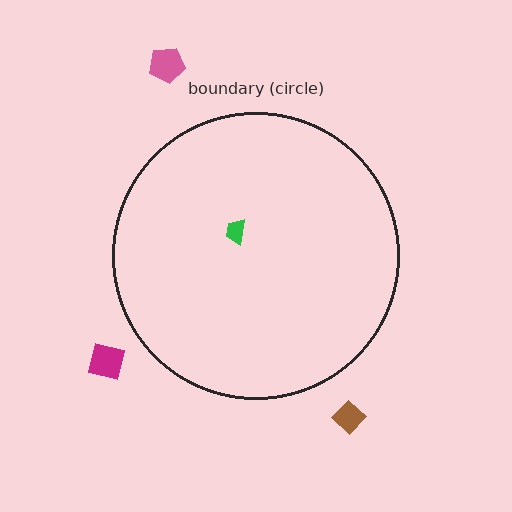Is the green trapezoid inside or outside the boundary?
Inside.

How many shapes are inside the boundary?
1 inside, 3 outside.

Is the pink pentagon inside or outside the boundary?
Outside.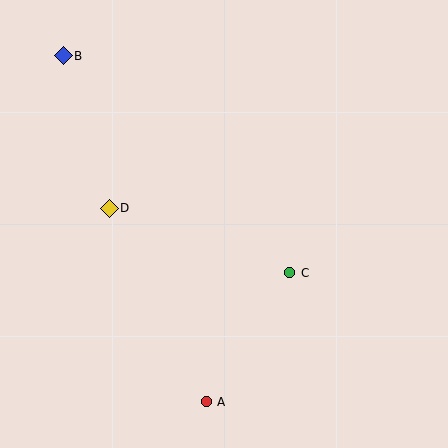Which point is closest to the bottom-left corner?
Point A is closest to the bottom-left corner.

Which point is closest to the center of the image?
Point C at (290, 273) is closest to the center.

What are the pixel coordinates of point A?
Point A is at (206, 402).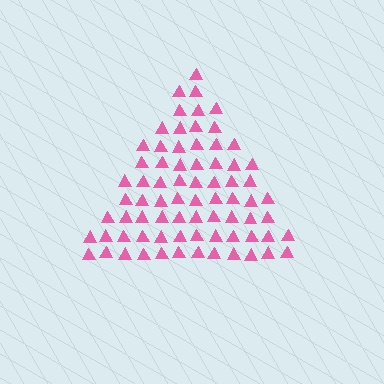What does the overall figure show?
The overall figure shows a triangle.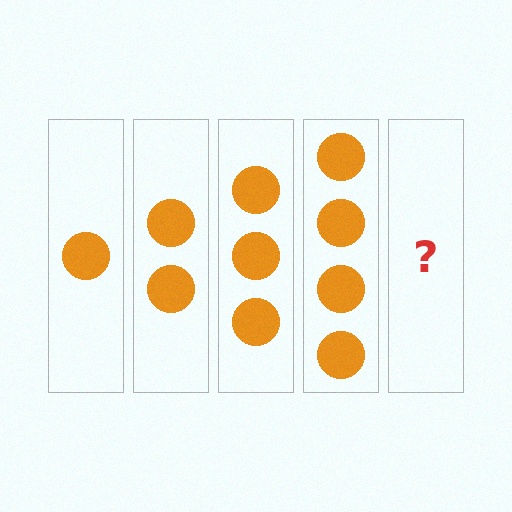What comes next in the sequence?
The next element should be 5 circles.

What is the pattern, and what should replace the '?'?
The pattern is that each step adds one more circle. The '?' should be 5 circles.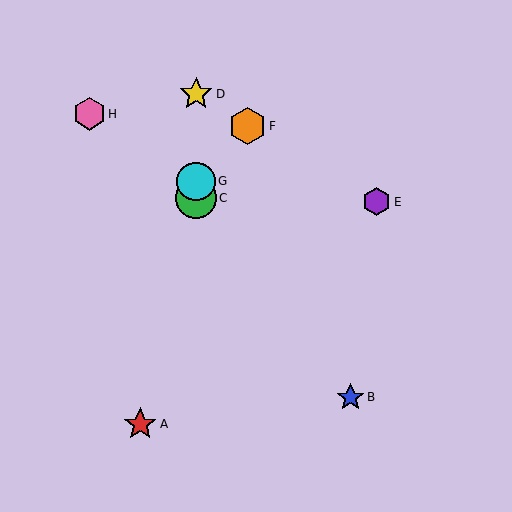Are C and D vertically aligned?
Yes, both are at x≈196.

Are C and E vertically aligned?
No, C is at x≈196 and E is at x≈377.